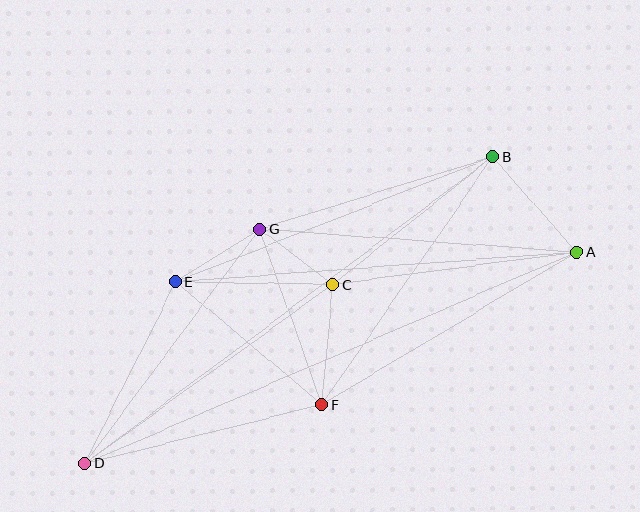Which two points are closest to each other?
Points C and G are closest to each other.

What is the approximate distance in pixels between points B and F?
The distance between B and F is approximately 301 pixels.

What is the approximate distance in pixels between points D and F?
The distance between D and F is approximately 244 pixels.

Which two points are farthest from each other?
Points A and D are farthest from each other.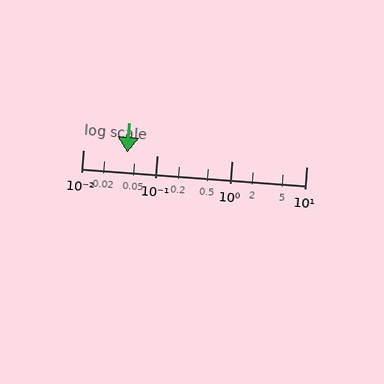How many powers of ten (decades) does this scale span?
The scale spans 3 decades, from 0.01 to 10.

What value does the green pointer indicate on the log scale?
The pointer indicates approximately 0.04.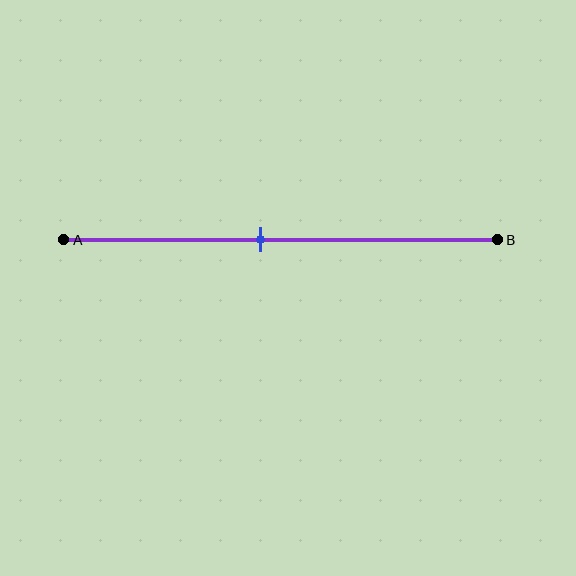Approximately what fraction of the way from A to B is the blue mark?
The blue mark is approximately 45% of the way from A to B.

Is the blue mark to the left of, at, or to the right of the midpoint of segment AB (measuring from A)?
The blue mark is to the left of the midpoint of segment AB.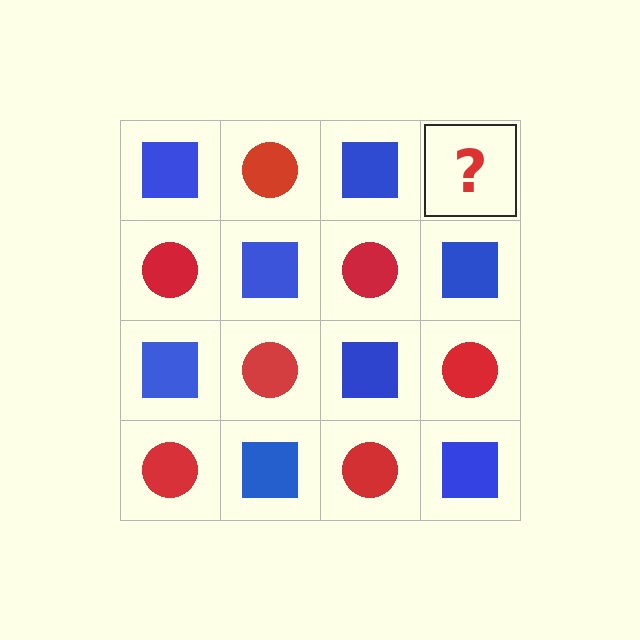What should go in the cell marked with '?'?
The missing cell should contain a red circle.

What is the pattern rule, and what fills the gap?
The rule is that it alternates blue square and red circle in a checkerboard pattern. The gap should be filled with a red circle.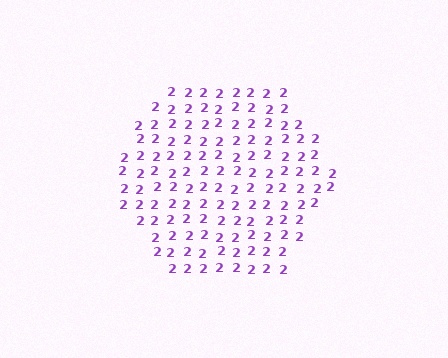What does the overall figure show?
The overall figure shows a hexagon.